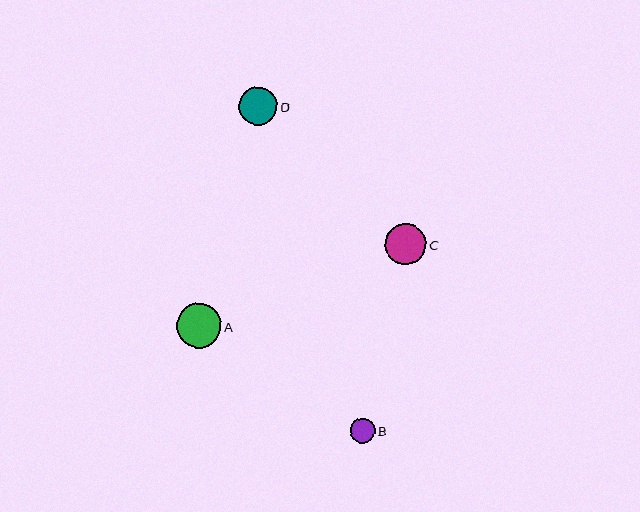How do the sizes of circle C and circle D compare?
Circle C and circle D are approximately the same size.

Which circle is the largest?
Circle A is the largest with a size of approximately 45 pixels.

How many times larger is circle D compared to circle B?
Circle D is approximately 1.5 times the size of circle B.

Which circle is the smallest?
Circle B is the smallest with a size of approximately 25 pixels.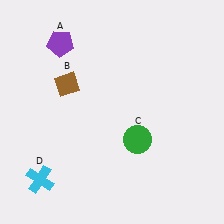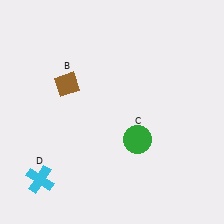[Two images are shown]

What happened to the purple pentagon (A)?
The purple pentagon (A) was removed in Image 2. It was in the top-left area of Image 1.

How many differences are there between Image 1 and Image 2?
There is 1 difference between the two images.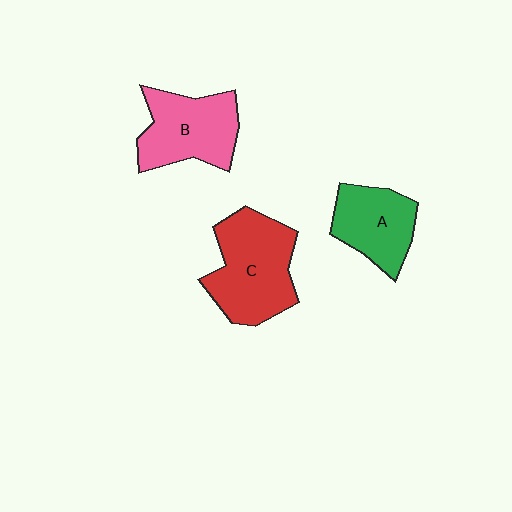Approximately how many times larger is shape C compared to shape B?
Approximately 1.2 times.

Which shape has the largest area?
Shape C (red).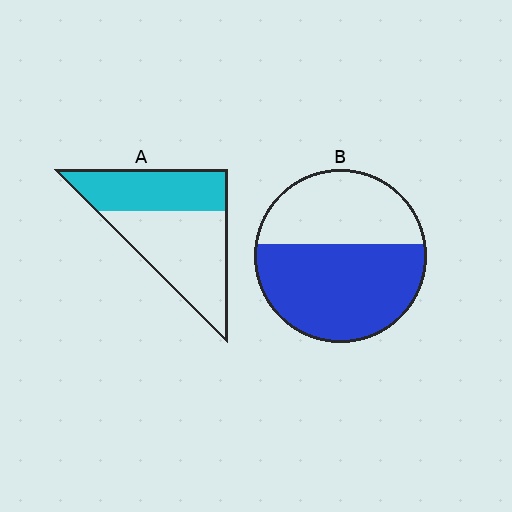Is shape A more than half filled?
No.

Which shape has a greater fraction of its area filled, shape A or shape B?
Shape B.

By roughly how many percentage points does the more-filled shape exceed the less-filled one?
By roughly 15 percentage points (B over A).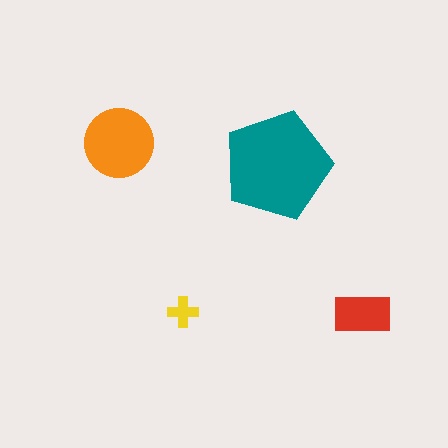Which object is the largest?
The teal pentagon.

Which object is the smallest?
The yellow cross.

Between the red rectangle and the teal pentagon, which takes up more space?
The teal pentagon.